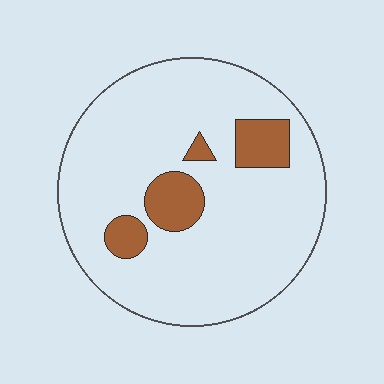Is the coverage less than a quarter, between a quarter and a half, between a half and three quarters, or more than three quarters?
Less than a quarter.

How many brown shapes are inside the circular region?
4.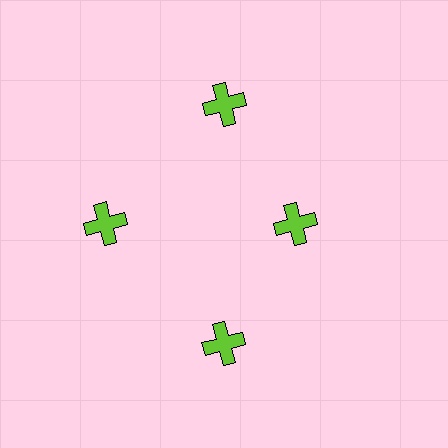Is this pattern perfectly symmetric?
No. The 4 lime crosses are arranged in a ring, but one element near the 3 o'clock position is pulled inward toward the center, breaking the 4-fold rotational symmetry.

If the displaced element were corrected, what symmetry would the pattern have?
It would have 4-fold rotational symmetry — the pattern would map onto itself every 90 degrees.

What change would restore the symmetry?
The symmetry would be restored by moving it outward, back onto the ring so that all 4 crosses sit at equal angles and equal distance from the center.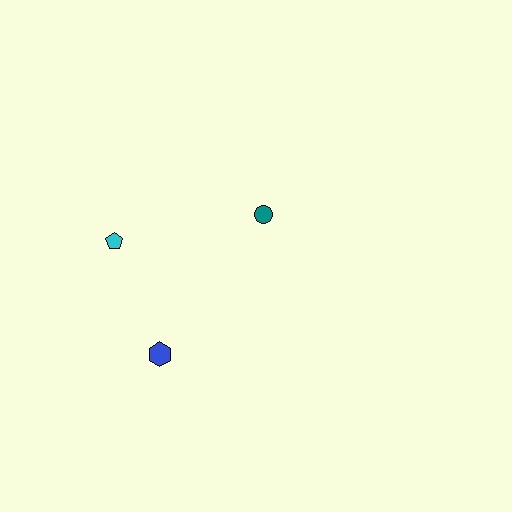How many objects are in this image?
There are 3 objects.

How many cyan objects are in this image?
There is 1 cyan object.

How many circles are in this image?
There is 1 circle.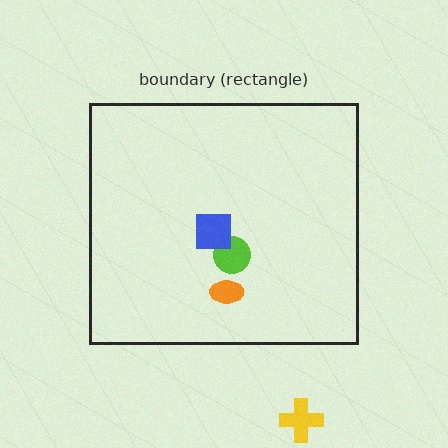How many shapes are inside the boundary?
3 inside, 1 outside.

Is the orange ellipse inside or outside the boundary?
Inside.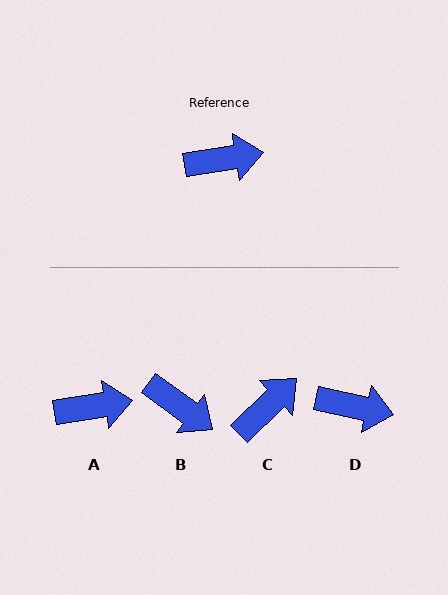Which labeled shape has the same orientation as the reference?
A.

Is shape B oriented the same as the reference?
No, it is off by about 45 degrees.